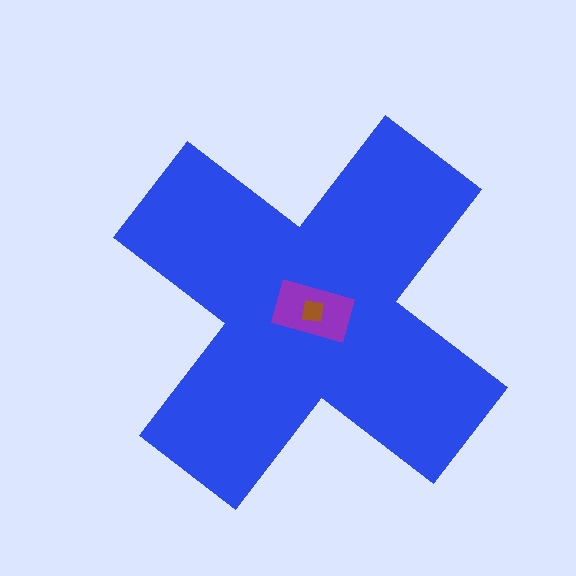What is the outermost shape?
The blue cross.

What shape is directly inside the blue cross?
The purple rectangle.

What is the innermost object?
The brown square.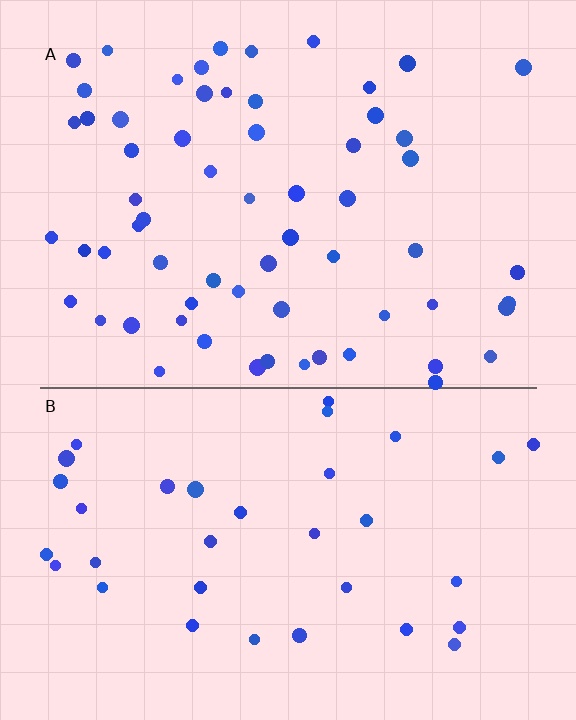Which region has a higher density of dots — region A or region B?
A (the top).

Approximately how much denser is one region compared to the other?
Approximately 1.8× — region A over region B.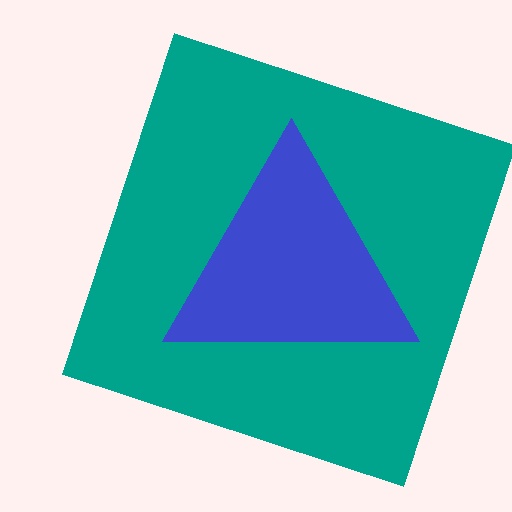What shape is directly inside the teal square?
The blue triangle.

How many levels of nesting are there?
2.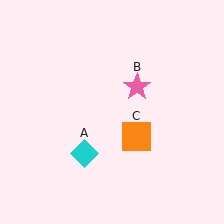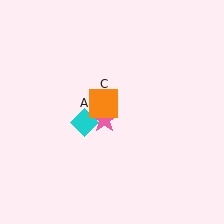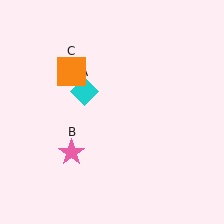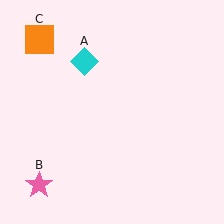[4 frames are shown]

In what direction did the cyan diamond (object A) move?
The cyan diamond (object A) moved up.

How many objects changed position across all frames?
3 objects changed position: cyan diamond (object A), pink star (object B), orange square (object C).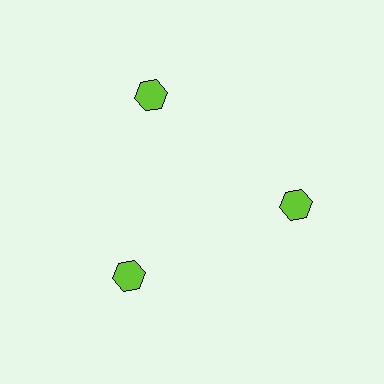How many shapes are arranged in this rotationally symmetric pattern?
There are 3 shapes, arranged in 3 groups of 1.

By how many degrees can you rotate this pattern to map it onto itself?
The pattern maps onto itself every 120 degrees of rotation.